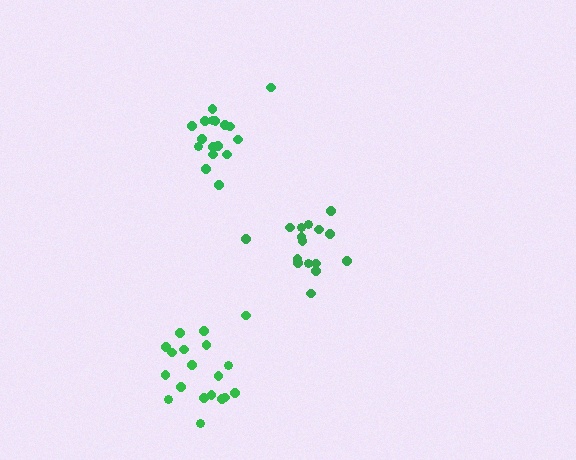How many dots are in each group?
Group 1: 17 dots, Group 2: 19 dots, Group 3: 16 dots (52 total).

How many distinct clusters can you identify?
There are 3 distinct clusters.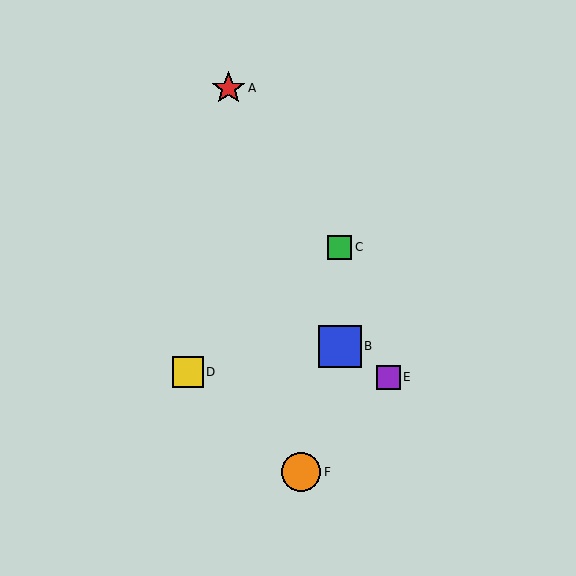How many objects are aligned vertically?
2 objects (B, C) are aligned vertically.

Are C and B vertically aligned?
Yes, both are at x≈340.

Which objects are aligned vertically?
Objects B, C are aligned vertically.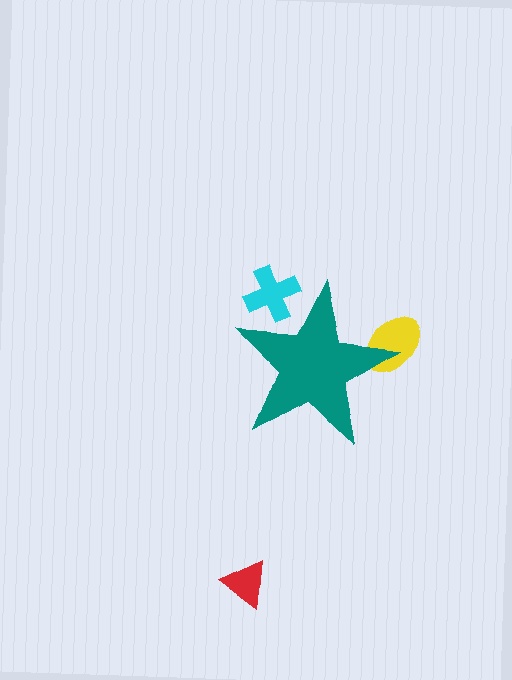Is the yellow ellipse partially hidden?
Yes, the yellow ellipse is partially hidden behind the teal star.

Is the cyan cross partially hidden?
Yes, the cyan cross is partially hidden behind the teal star.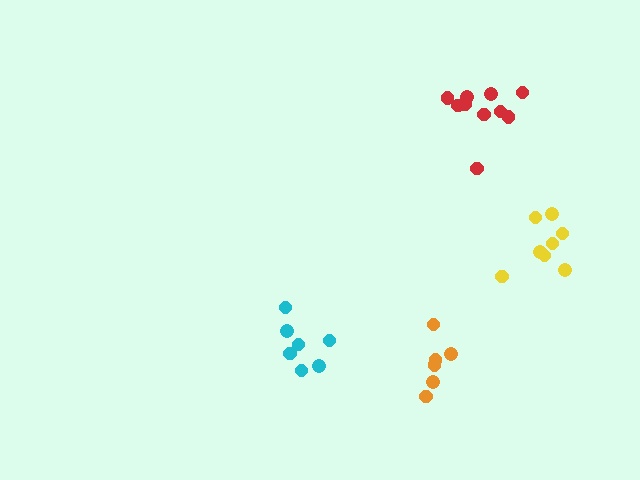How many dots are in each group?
Group 1: 6 dots, Group 2: 10 dots, Group 3: 8 dots, Group 4: 7 dots (31 total).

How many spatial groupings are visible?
There are 4 spatial groupings.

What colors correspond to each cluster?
The clusters are colored: orange, red, yellow, cyan.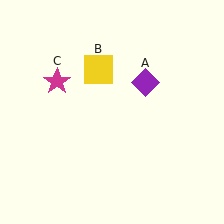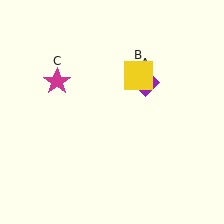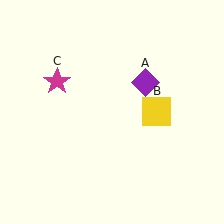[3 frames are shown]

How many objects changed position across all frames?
1 object changed position: yellow square (object B).